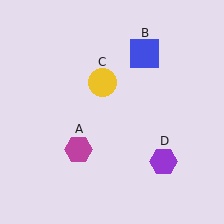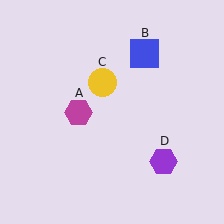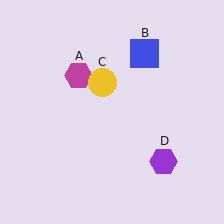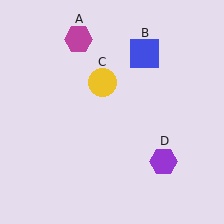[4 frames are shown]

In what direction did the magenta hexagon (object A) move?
The magenta hexagon (object A) moved up.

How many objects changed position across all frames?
1 object changed position: magenta hexagon (object A).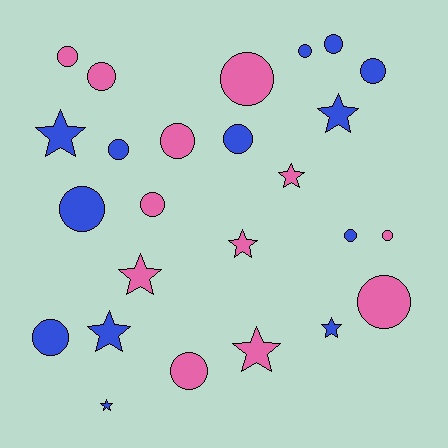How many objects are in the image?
There are 25 objects.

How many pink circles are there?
There are 8 pink circles.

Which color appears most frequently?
Blue, with 13 objects.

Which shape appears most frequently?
Circle, with 16 objects.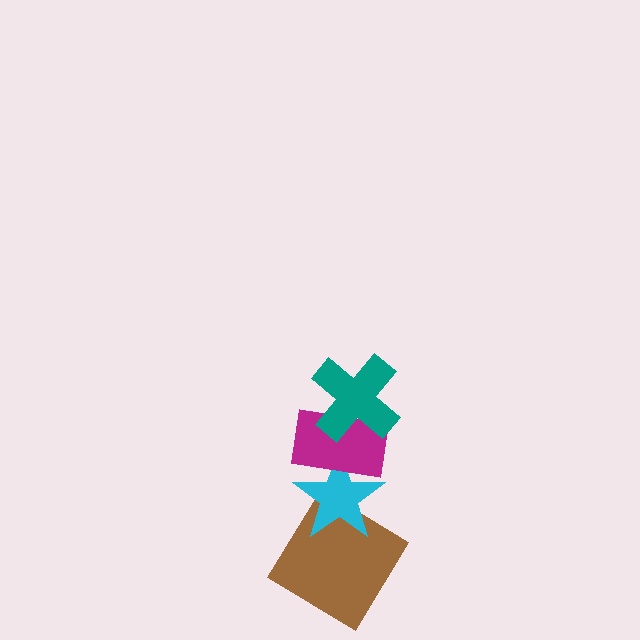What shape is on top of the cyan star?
The magenta rectangle is on top of the cyan star.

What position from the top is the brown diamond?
The brown diamond is 4th from the top.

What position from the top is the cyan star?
The cyan star is 3rd from the top.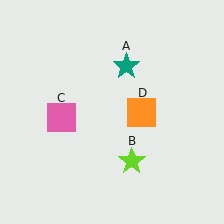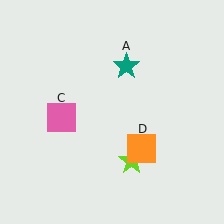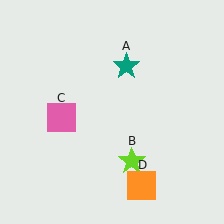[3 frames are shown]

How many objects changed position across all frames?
1 object changed position: orange square (object D).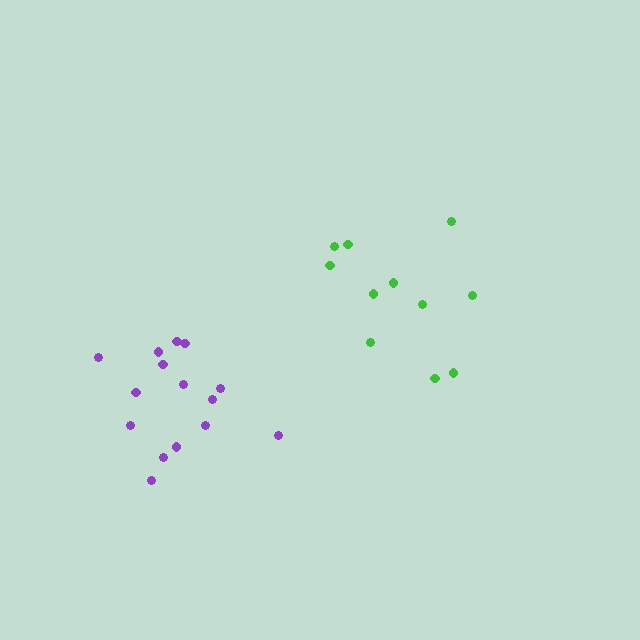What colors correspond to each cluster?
The clusters are colored: green, purple.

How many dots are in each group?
Group 1: 11 dots, Group 2: 15 dots (26 total).